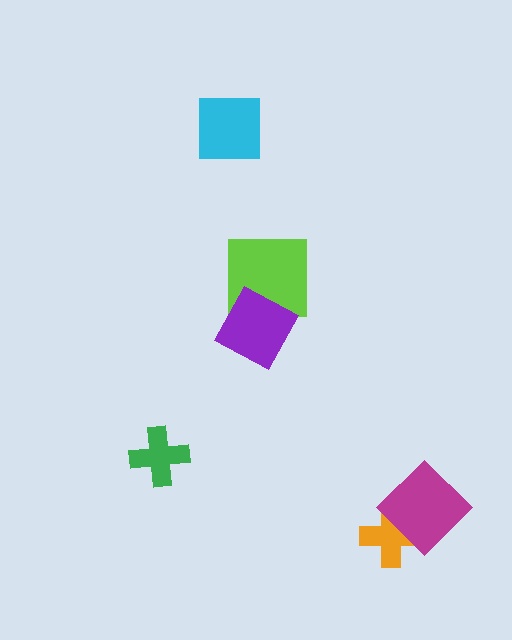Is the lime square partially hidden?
Yes, it is partially covered by another shape.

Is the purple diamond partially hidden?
No, no other shape covers it.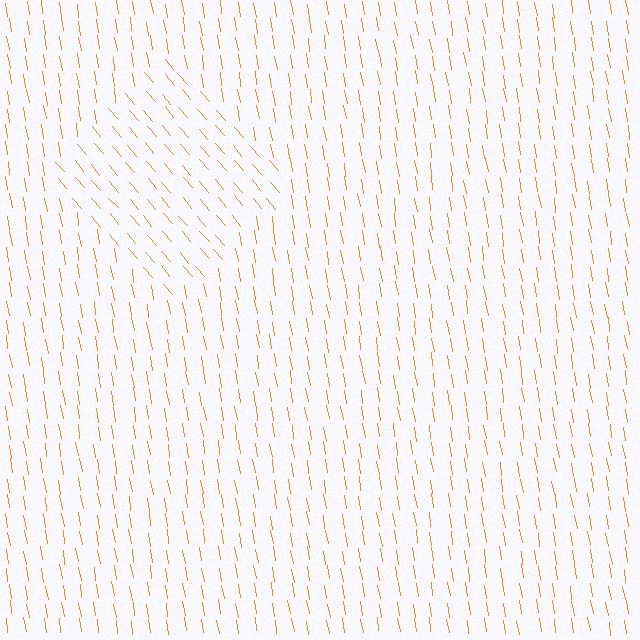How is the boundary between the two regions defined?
The boundary is defined purely by a change in line orientation (approximately 31 degrees difference). All lines are the same color and thickness.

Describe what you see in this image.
The image is filled with small orange line segments. A diamond region in the image has lines oriented differently from the surrounding lines, creating a visible texture boundary.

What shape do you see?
I see a diamond.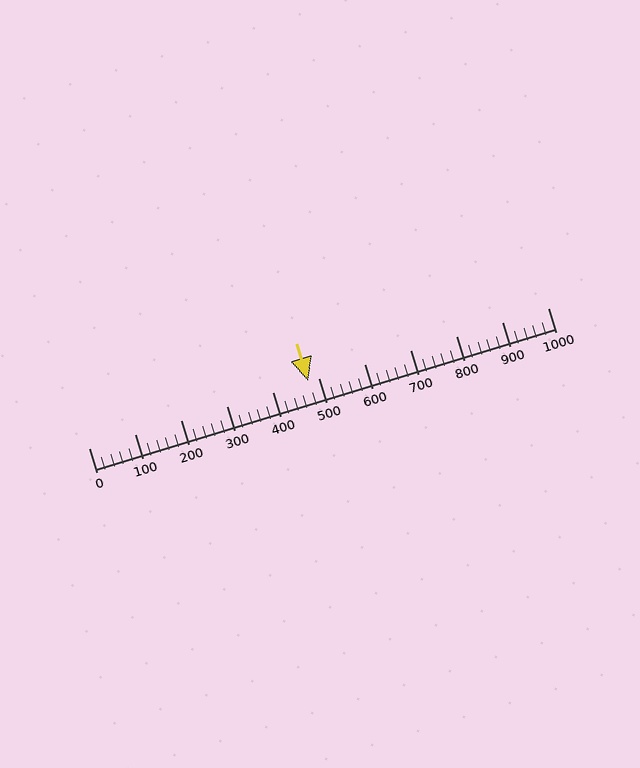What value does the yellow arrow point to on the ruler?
The yellow arrow points to approximately 478.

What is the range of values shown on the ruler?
The ruler shows values from 0 to 1000.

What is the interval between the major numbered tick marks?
The major tick marks are spaced 100 units apart.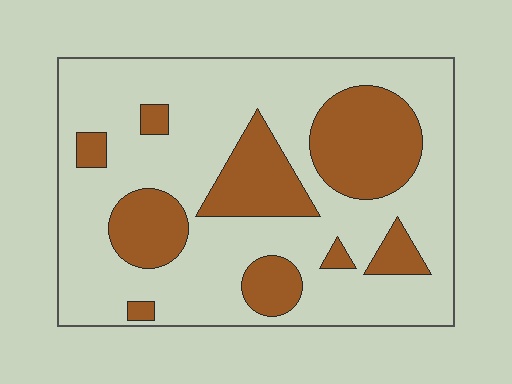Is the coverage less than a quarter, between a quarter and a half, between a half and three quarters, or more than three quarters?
Between a quarter and a half.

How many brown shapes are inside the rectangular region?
9.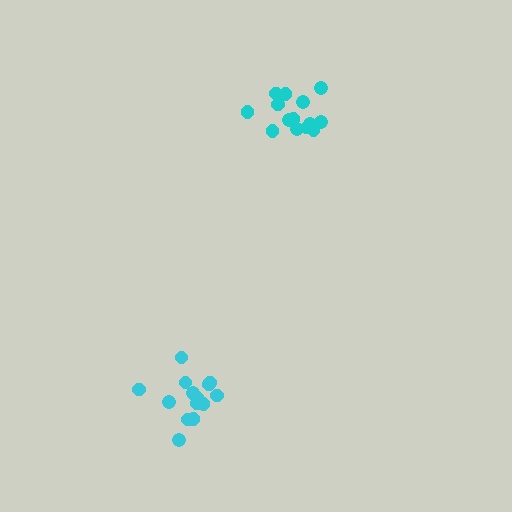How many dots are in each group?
Group 1: 15 dots, Group 2: 14 dots (29 total).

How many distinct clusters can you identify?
There are 2 distinct clusters.